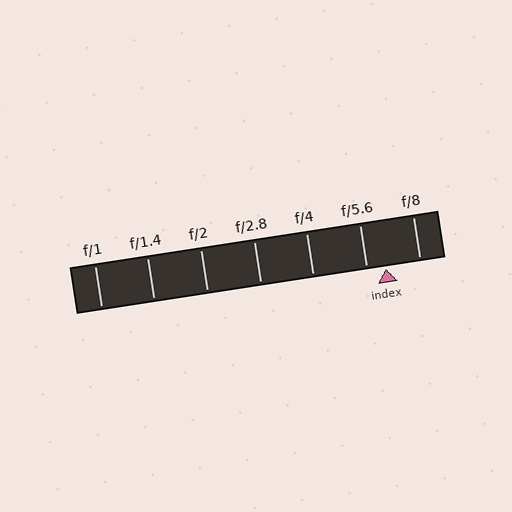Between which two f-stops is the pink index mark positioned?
The index mark is between f/5.6 and f/8.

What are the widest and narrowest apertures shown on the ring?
The widest aperture shown is f/1 and the narrowest is f/8.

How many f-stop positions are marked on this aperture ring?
There are 7 f-stop positions marked.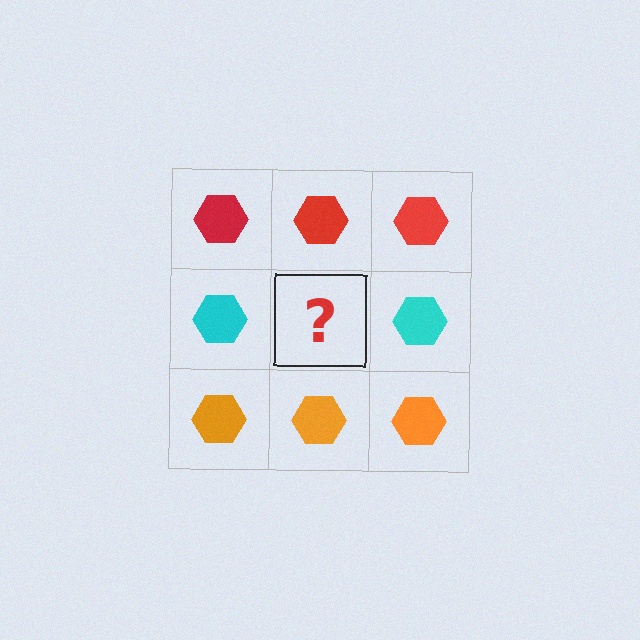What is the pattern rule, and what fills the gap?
The rule is that each row has a consistent color. The gap should be filled with a cyan hexagon.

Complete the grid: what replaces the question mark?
The question mark should be replaced with a cyan hexagon.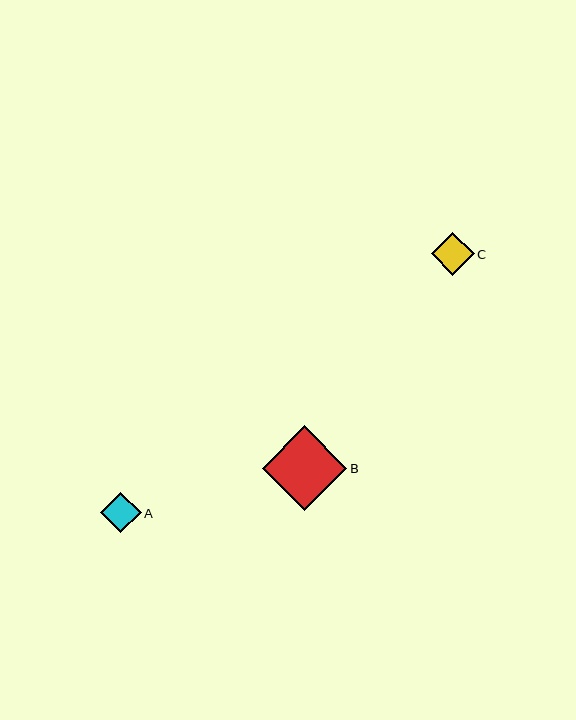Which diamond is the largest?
Diamond B is the largest with a size of approximately 85 pixels.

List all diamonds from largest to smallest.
From largest to smallest: B, C, A.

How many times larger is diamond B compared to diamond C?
Diamond B is approximately 2.0 times the size of diamond C.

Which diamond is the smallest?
Diamond A is the smallest with a size of approximately 40 pixels.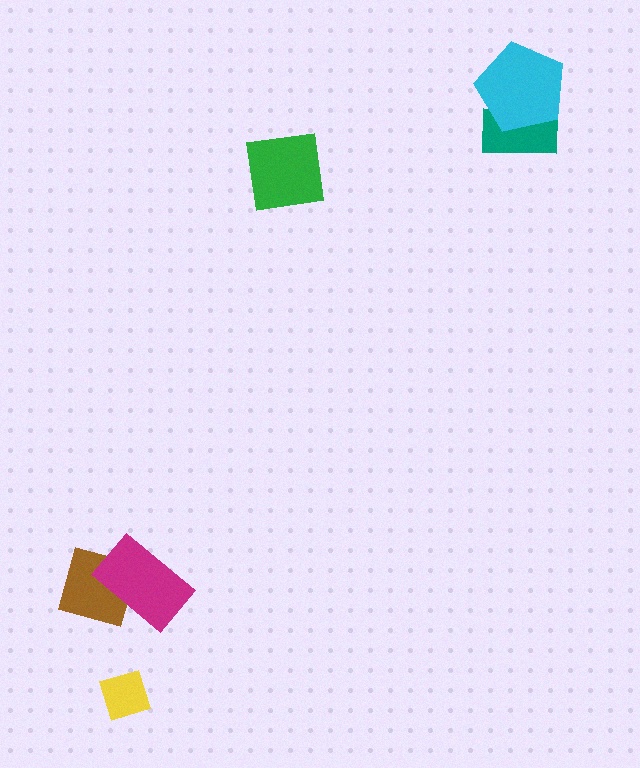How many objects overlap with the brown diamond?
1 object overlaps with the brown diamond.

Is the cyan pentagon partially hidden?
No, no other shape covers it.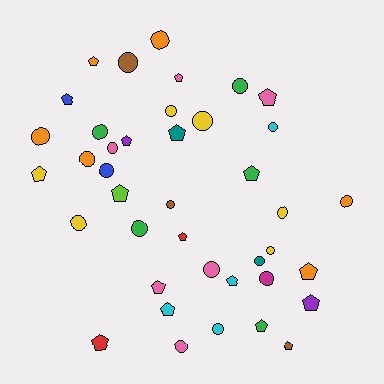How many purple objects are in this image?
There are 2 purple objects.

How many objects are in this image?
There are 40 objects.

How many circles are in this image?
There are 22 circles.